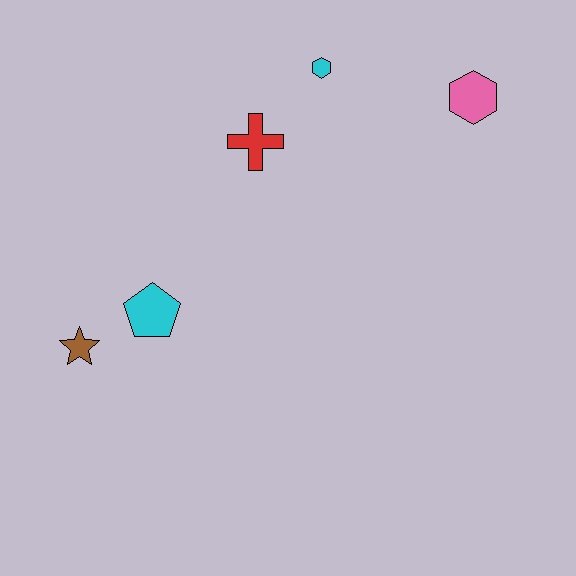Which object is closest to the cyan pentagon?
The brown star is closest to the cyan pentagon.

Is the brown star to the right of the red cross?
No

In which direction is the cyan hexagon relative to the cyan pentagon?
The cyan hexagon is above the cyan pentagon.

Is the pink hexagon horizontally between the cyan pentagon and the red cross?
No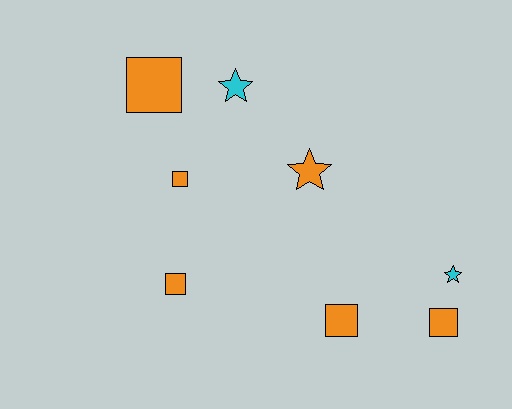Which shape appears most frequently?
Square, with 5 objects.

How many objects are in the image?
There are 8 objects.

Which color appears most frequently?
Orange, with 6 objects.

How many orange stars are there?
There is 1 orange star.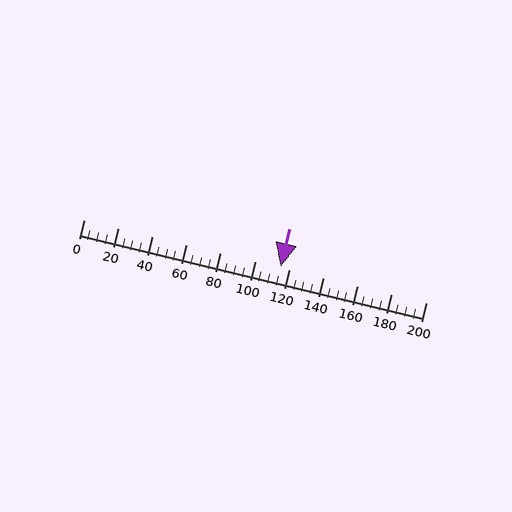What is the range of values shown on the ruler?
The ruler shows values from 0 to 200.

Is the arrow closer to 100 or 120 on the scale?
The arrow is closer to 120.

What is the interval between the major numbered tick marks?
The major tick marks are spaced 20 units apart.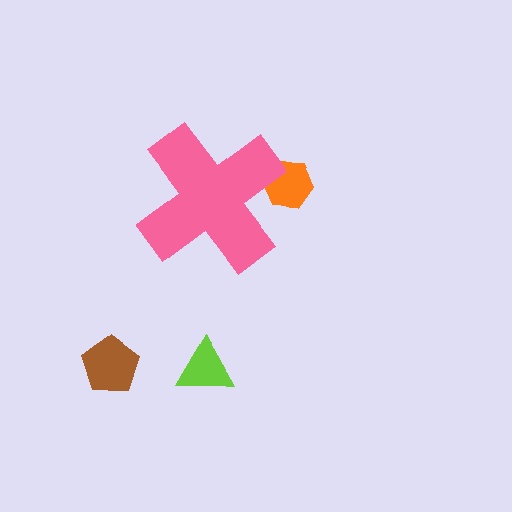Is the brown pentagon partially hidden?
No, the brown pentagon is fully visible.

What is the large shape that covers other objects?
A pink cross.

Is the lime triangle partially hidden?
No, the lime triangle is fully visible.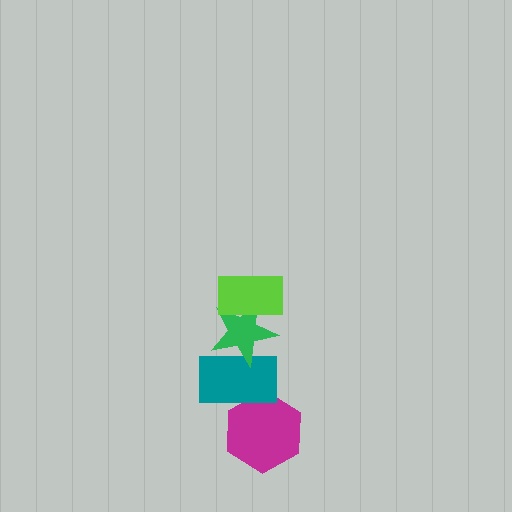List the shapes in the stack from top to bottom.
From top to bottom: the lime rectangle, the green star, the teal rectangle, the magenta hexagon.